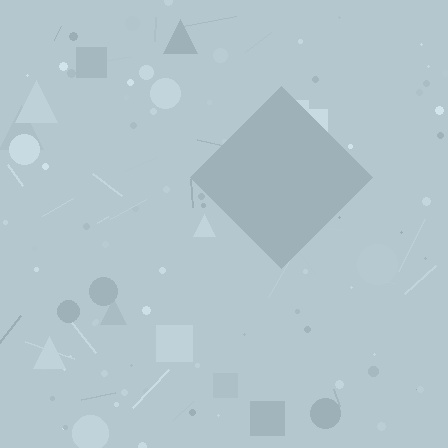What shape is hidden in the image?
A diamond is hidden in the image.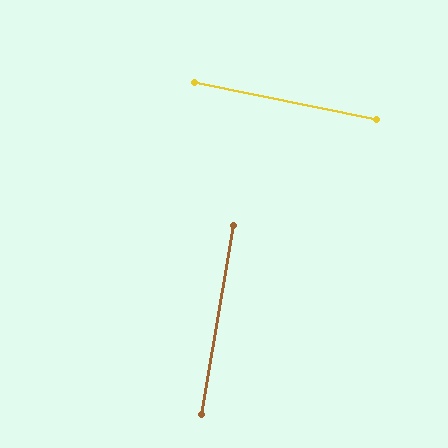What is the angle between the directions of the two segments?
Approximately 88 degrees.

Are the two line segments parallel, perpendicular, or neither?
Perpendicular — they meet at approximately 88°.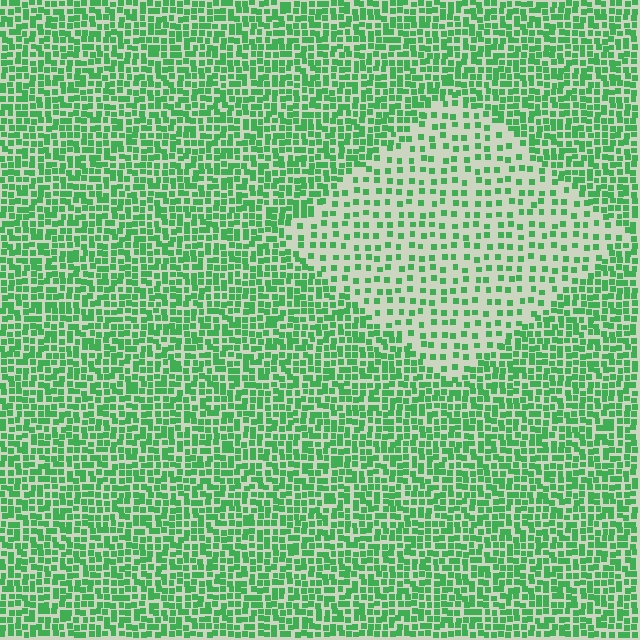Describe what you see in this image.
The image contains small green elements arranged at two different densities. A diamond-shaped region is visible where the elements are less densely packed than the surrounding area.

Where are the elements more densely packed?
The elements are more densely packed outside the diamond boundary.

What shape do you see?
I see a diamond.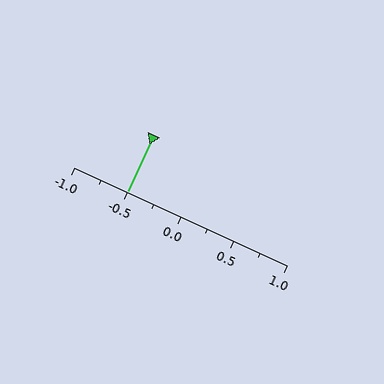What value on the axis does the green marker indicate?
The marker indicates approximately -0.5.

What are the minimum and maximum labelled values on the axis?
The axis runs from -1.0 to 1.0.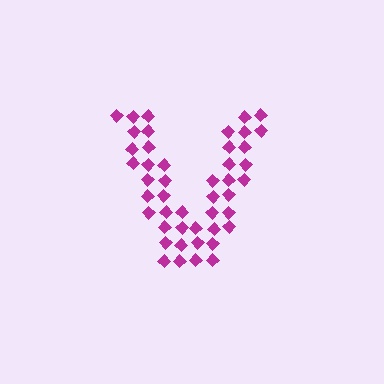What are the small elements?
The small elements are diamonds.